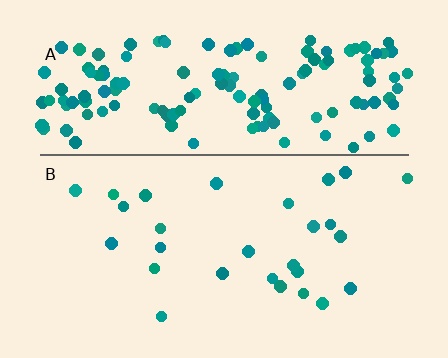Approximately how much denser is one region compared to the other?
Approximately 5.5× — region A over region B.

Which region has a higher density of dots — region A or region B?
A (the top).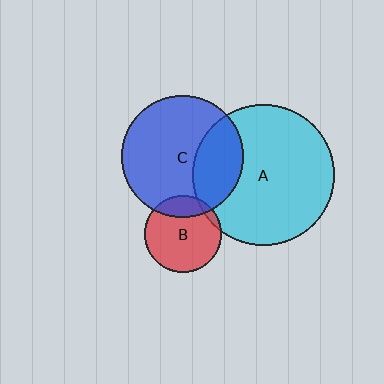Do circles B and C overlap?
Yes.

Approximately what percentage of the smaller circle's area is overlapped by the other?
Approximately 20%.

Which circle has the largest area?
Circle A (cyan).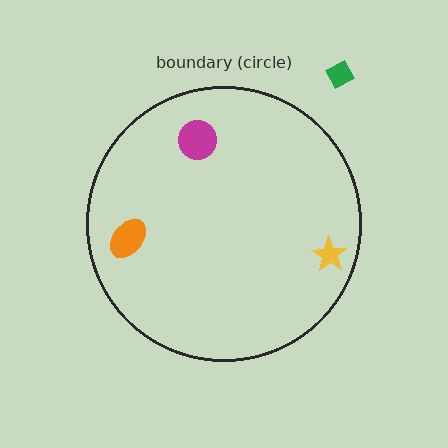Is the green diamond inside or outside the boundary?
Outside.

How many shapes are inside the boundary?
3 inside, 1 outside.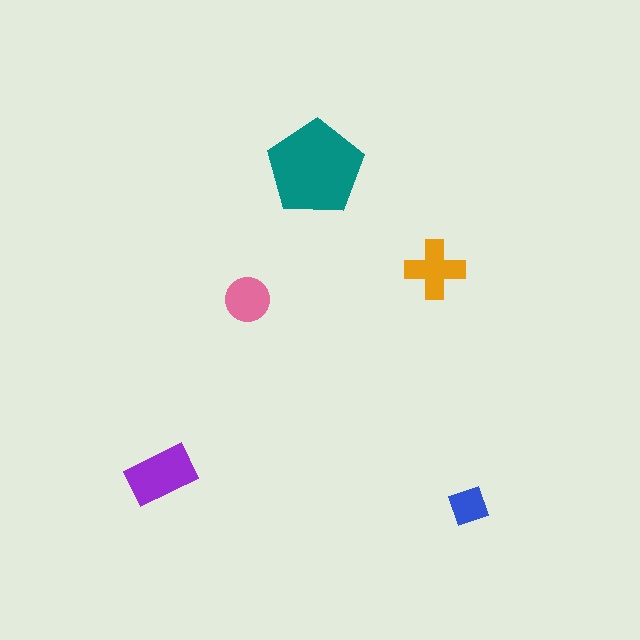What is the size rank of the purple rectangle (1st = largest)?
2nd.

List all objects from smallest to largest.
The blue diamond, the pink circle, the orange cross, the purple rectangle, the teal pentagon.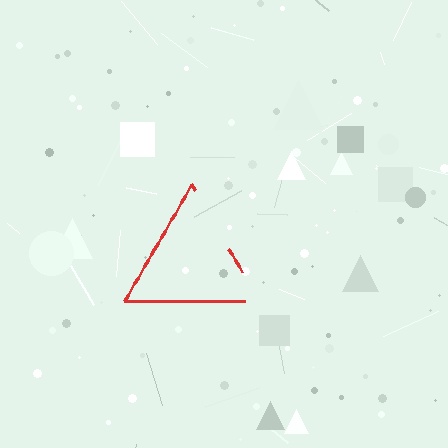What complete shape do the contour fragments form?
The contour fragments form a triangle.